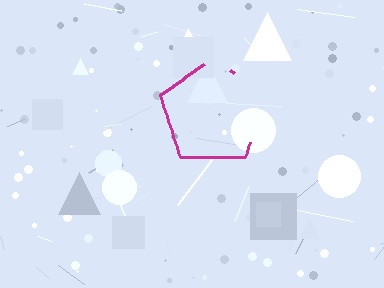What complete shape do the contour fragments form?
The contour fragments form a pentagon.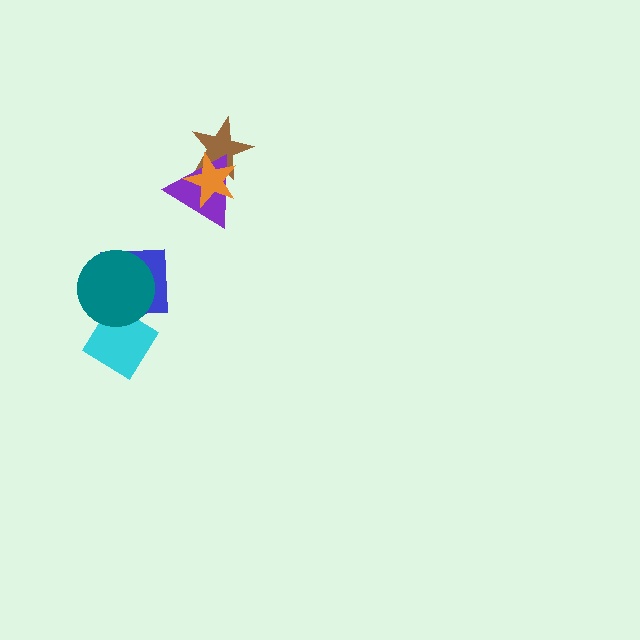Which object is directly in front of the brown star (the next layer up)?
The purple triangle is directly in front of the brown star.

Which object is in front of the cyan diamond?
The teal circle is in front of the cyan diamond.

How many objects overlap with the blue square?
2 objects overlap with the blue square.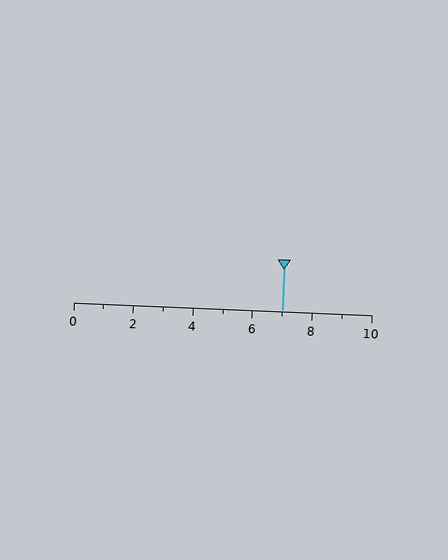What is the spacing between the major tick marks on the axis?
The major ticks are spaced 2 apart.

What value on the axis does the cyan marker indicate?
The marker indicates approximately 7.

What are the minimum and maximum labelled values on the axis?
The axis runs from 0 to 10.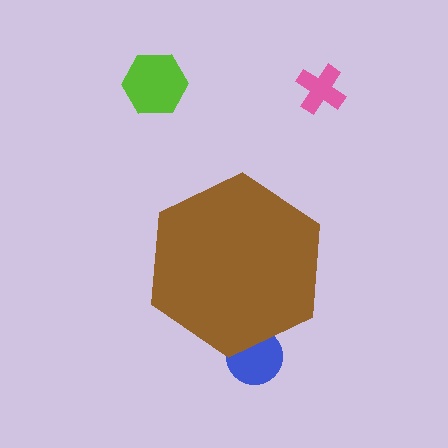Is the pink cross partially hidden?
No, the pink cross is fully visible.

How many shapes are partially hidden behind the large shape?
1 shape is partially hidden.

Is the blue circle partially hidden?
Yes, the blue circle is partially hidden behind the brown hexagon.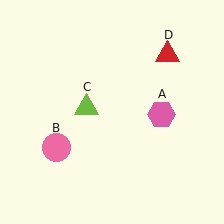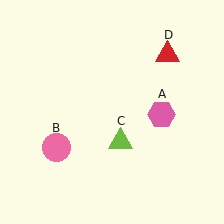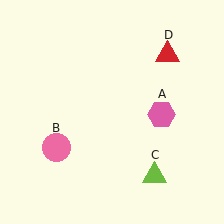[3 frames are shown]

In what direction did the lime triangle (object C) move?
The lime triangle (object C) moved down and to the right.